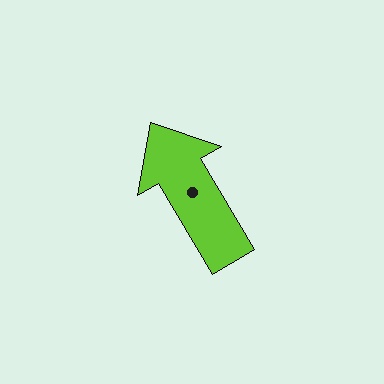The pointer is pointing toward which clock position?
Roughly 11 o'clock.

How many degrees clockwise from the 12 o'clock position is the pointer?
Approximately 329 degrees.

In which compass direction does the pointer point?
Northwest.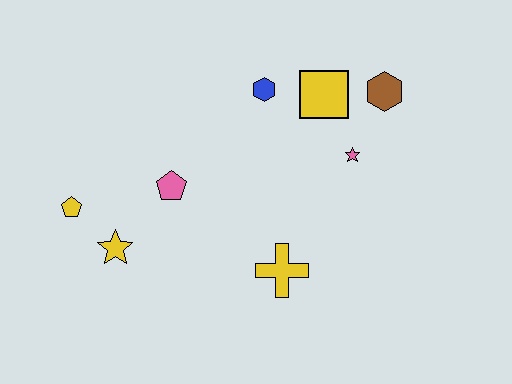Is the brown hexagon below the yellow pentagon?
No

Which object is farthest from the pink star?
The yellow pentagon is farthest from the pink star.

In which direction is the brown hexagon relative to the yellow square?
The brown hexagon is to the right of the yellow square.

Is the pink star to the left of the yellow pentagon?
No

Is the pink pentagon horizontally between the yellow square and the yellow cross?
No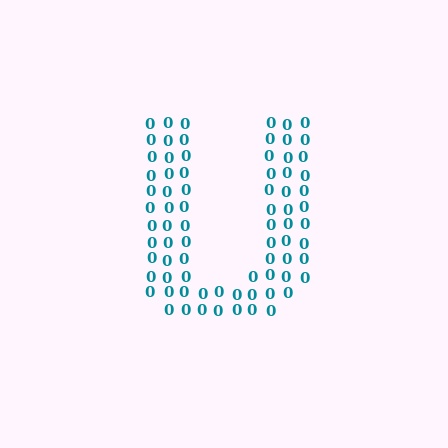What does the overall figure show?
The overall figure shows the letter U.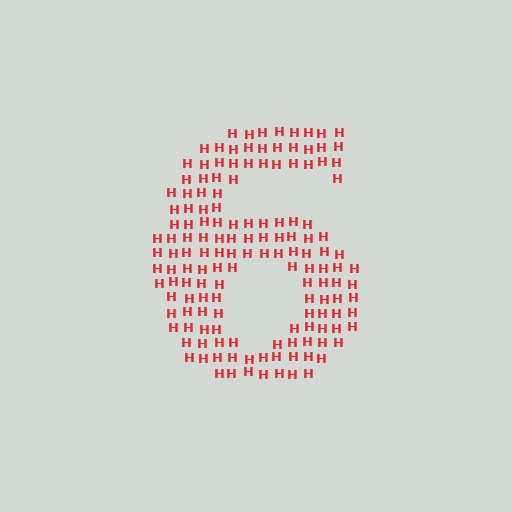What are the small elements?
The small elements are letter H's.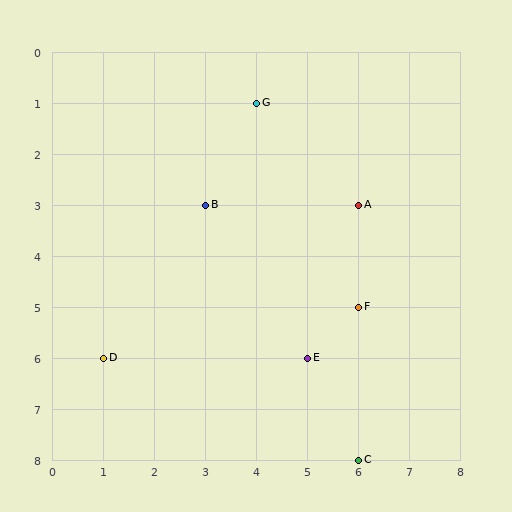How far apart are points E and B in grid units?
Points E and B are 2 columns and 3 rows apart (about 3.6 grid units diagonally).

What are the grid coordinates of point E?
Point E is at grid coordinates (5, 6).